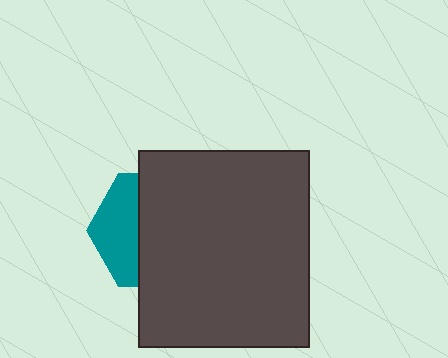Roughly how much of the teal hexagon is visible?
A small part of it is visible (roughly 36%).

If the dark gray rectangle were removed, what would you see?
You would see the complete teal hexagon.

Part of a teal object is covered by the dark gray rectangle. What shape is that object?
It is a hexagon.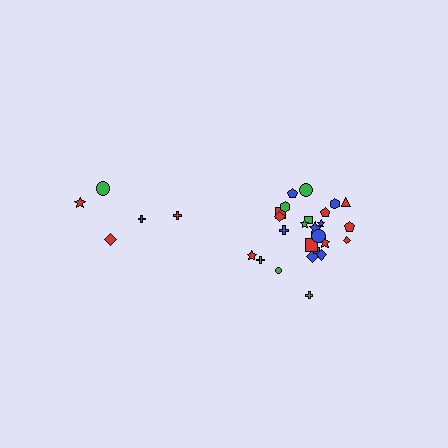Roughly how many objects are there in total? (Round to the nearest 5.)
Roughly 30 objects in total.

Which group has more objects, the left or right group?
The right group.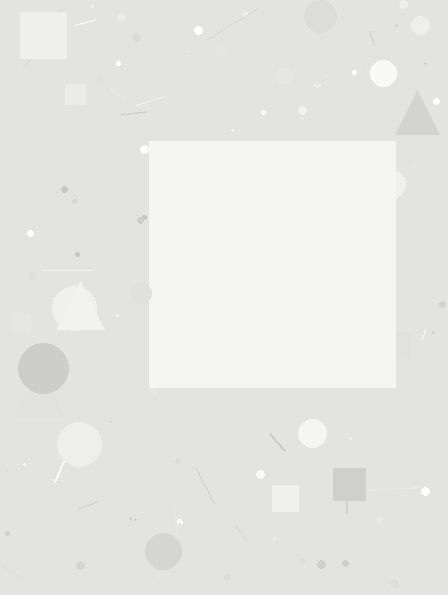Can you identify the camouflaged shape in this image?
The camouflaged shape is a square.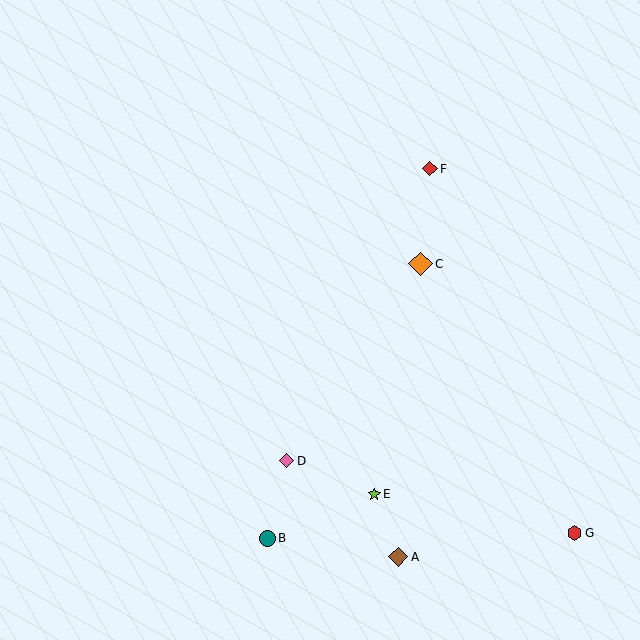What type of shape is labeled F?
Shape F is a red diamond.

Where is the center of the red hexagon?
The center of the red hexagon is at (574, 533).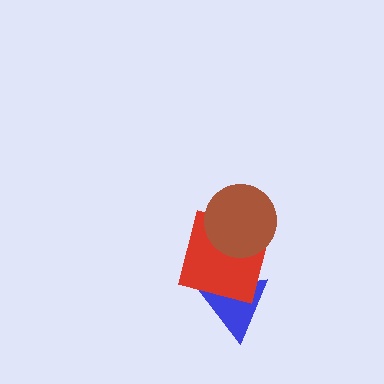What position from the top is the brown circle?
The brown circle is 1st from the top.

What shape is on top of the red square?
The brown circle is on top of the red square.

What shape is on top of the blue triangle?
The red square is on top of the blue triangle.